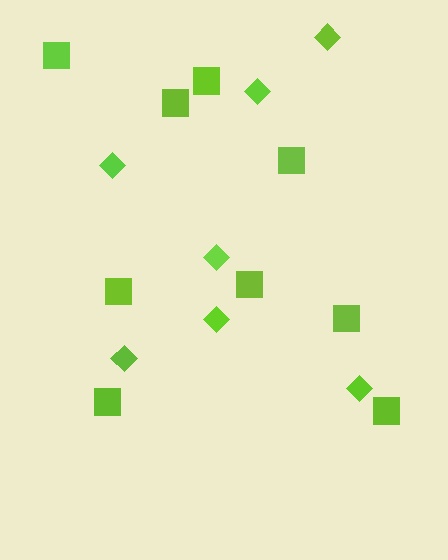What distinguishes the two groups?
There are 2 groups: one group of squares (9) and one group of diamonds (7).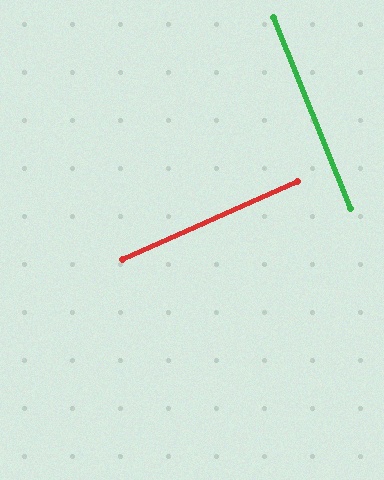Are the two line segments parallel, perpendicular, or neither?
Perpendicular — they meet at approximately 88°.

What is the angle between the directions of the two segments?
Approximately 88 degrees.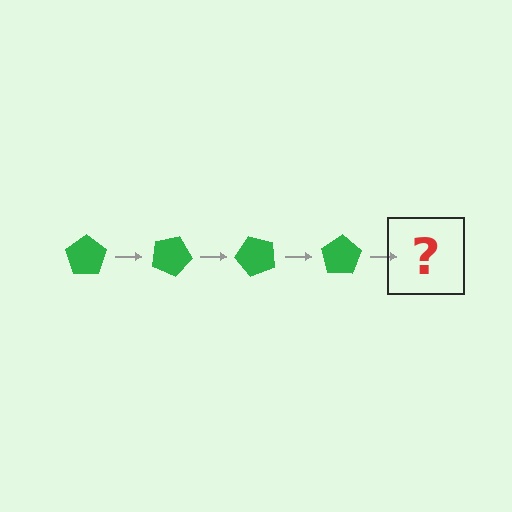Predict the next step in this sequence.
The next step is a green pentagon rotated 100 degrees.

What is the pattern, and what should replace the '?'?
The pattern is that the pentagon rotates 25 degrees each step. The '?' should be a green pentagon rotated 100 degrees.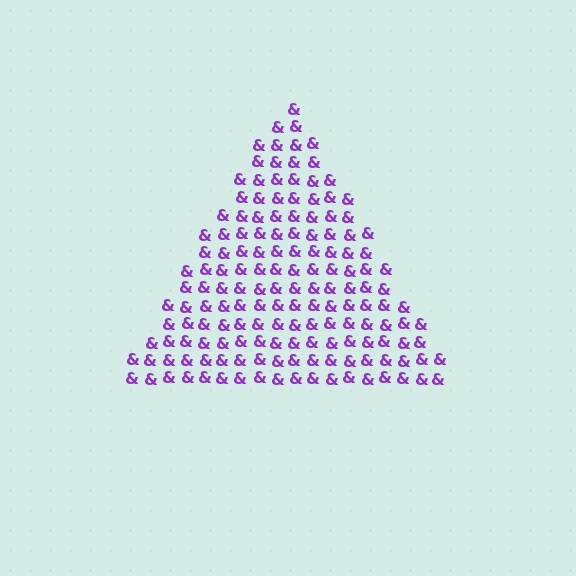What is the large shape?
The large shape is a triangle.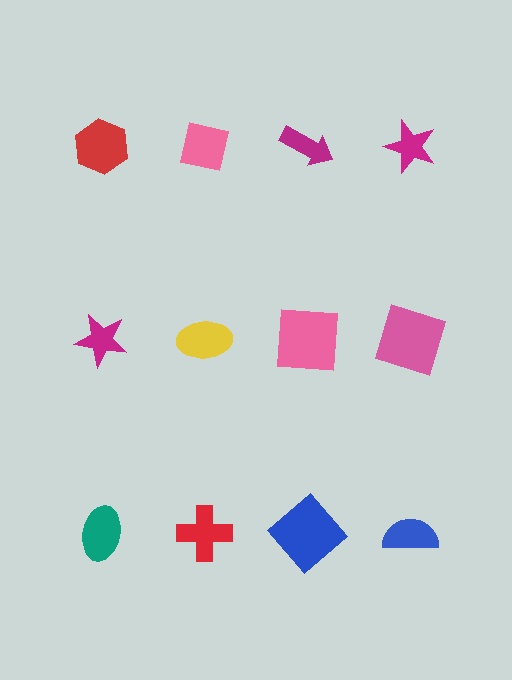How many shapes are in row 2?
4 shapes.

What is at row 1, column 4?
A magenta star.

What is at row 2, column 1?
A magenta star.